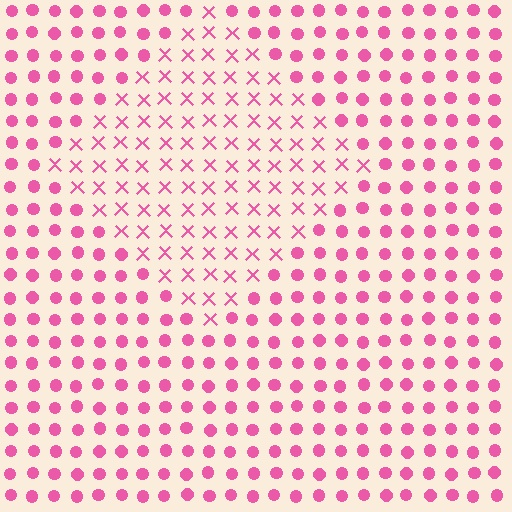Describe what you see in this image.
The image is filled with small pink elements arranged in a uniform grid. A diamond-shaped region contains X marks, while the surrounding area contains circles. The boundary is defined purely by the change in element shape.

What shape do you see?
I see a diamond.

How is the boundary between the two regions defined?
The boundary is defined by a change in element shape: X marks inside vs. circles outside. All elements share the same color and spacing.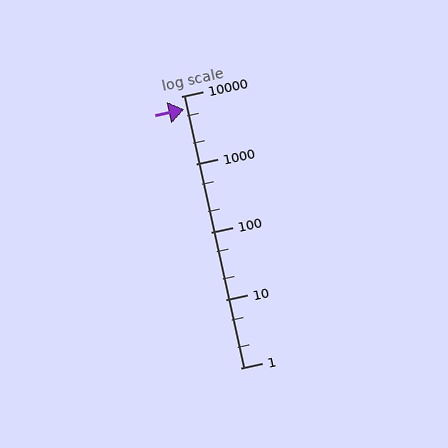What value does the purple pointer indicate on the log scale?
The pointer indicates approximately 6400.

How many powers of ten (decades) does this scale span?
The scale spans 4 decades, from 1 to 10000.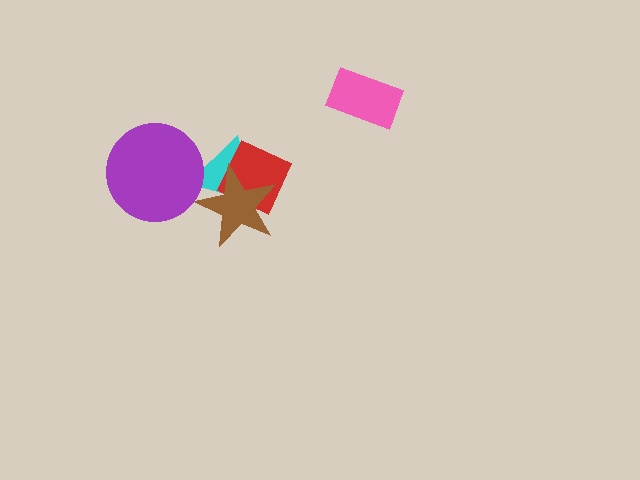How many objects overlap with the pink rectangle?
0 objects overlap with the pink rectangle.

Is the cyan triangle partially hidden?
Yes, it is partially covered by another shape.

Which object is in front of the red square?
The brown star is in front of the red square.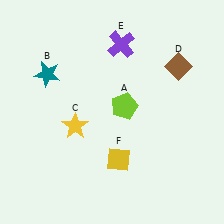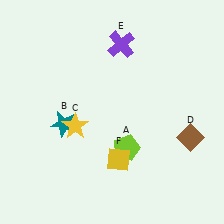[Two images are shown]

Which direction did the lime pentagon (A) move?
The lime pentagon (A) moved down.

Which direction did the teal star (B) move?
The teal star (B) moved down.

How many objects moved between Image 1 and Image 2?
3 objects moved between the two images.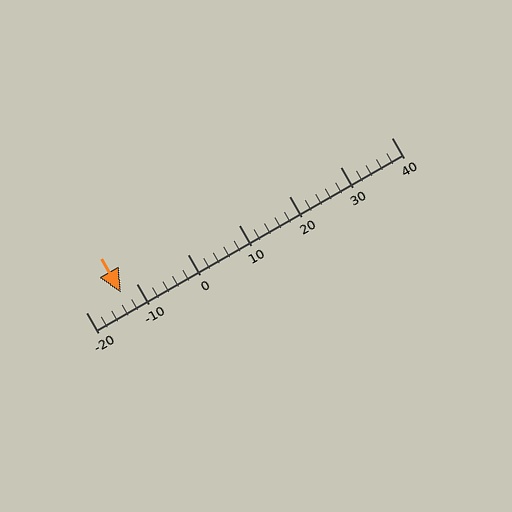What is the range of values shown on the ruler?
The ruler shows values from -20 to 40.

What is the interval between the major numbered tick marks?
The major tick marks are spaced 10 units apart.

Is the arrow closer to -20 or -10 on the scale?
The arrow is closer to -10.